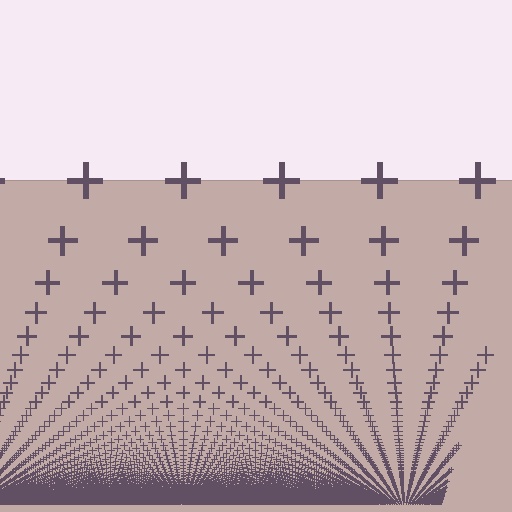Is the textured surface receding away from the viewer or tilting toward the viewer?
The surface appears to tilt toward the viewer. Texture elements get larger and sparser toward the top.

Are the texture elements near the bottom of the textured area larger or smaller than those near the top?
Smaller. The gradient is inverted — elements near the bottom are smaller and denser.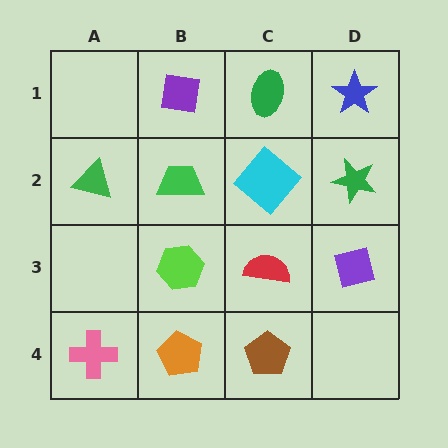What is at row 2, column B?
A green trapezoid.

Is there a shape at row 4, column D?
No, that cell is empty.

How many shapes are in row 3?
3 shapes.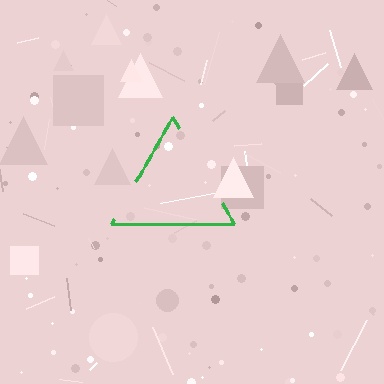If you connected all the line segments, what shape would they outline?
They would outline a triangle.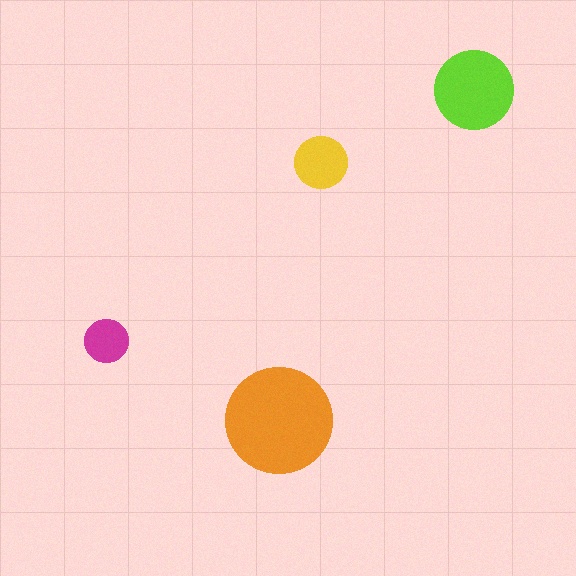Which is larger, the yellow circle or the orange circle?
The orange one.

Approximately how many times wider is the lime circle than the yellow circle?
About 1.5 times wider.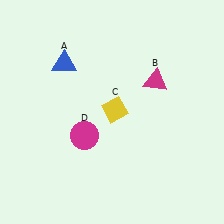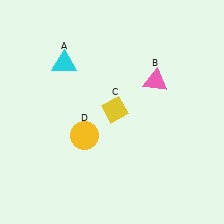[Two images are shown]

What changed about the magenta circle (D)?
In Image 1, D is magenta. In Image 2, it changed to yellow.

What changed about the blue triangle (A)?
In Image 1, A is blue. In Image 2, it changed to cyan.